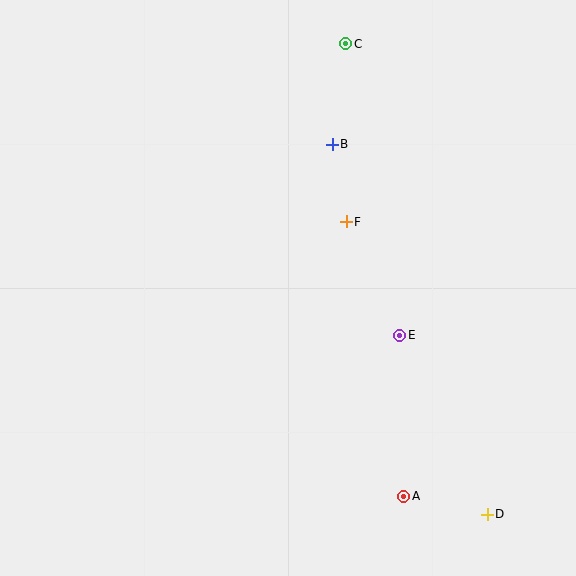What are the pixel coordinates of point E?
Point E is at (400, 335).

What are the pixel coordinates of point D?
Point D is at (487, 514).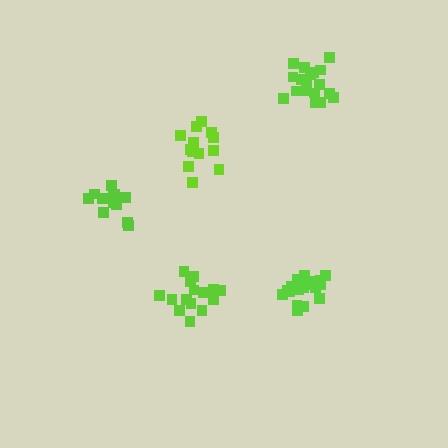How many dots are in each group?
Group 1: 14 dots, Group 2: 18 dots, Group 3: 12 dots, Group 4: 15 dots, Group 5: 18 dots (77 total).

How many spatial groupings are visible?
There are 5 spatial groupings.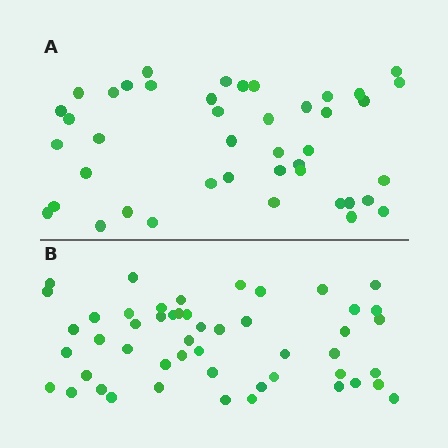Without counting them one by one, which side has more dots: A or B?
Region B (the bottom region) has more dots.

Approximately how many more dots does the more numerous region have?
Region B has roughly 8 or so more dots than region A.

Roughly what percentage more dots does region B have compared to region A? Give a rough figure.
About 15% more.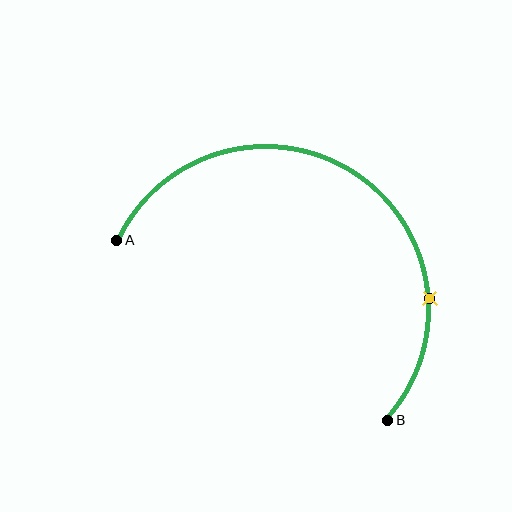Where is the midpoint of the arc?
The arc midpoint is the point on the curve farthest from the straight line joining A and B. It sits above that line.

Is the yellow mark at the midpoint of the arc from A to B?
No. The yellow mark lies on the arc but is closer to endpoint B. The arc midpoint would be at the point on the curve equidistant along the arc from both A and B.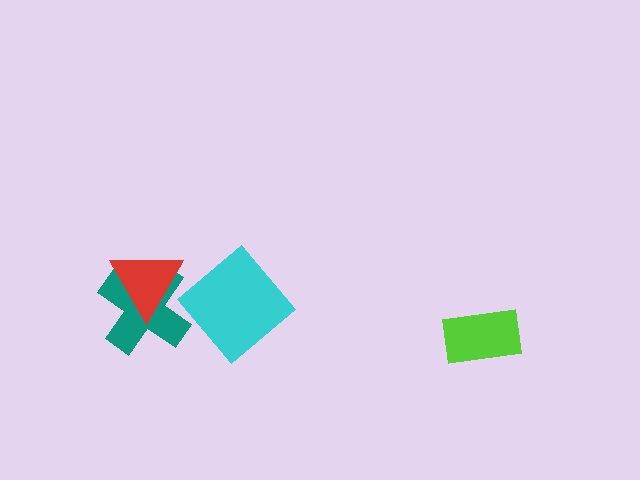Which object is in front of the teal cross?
The red triangle is in front of the teal cross.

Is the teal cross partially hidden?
Yes, it is partially covered by another shape.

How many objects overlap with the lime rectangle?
0 objects overlap with the lime rectangle.